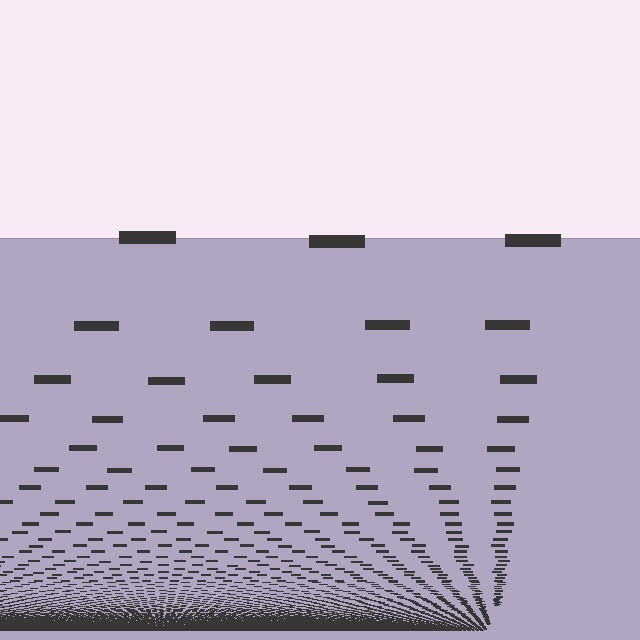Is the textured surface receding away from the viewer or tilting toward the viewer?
The surface appears to tilt toward the viewer. Texture elements get larger and sparser toward the top.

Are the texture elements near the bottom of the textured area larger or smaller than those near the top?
Smaller. The gradient is inverted — elements near the bottom are smaller and denser.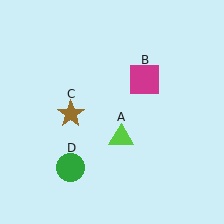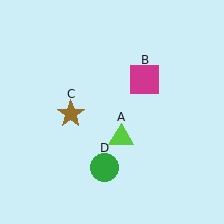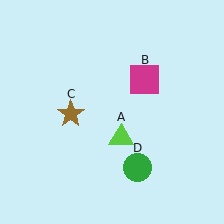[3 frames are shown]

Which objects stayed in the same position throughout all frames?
Lime triangle (object A) and magenta square (object B) and brown star (object C) remained stationary.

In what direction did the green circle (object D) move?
The green circle (object D) moved right.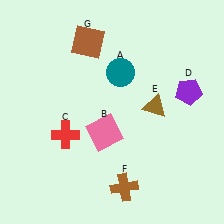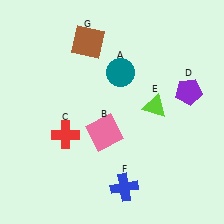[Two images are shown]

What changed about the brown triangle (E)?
In Image 1, E is brown. In Image 2, it changed to lime.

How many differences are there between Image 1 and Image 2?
There are 2 differences between the two images.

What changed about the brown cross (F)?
In Image 1, F is brown. In Image 2, it changed to blue.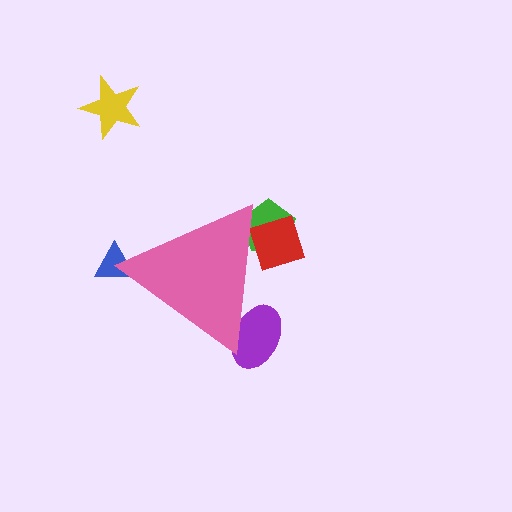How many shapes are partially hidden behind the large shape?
4 shapes are partially hidden.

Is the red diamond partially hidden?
Yes, the red diamond is partially hidden behind the pink triangle.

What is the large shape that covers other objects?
A pink triangle.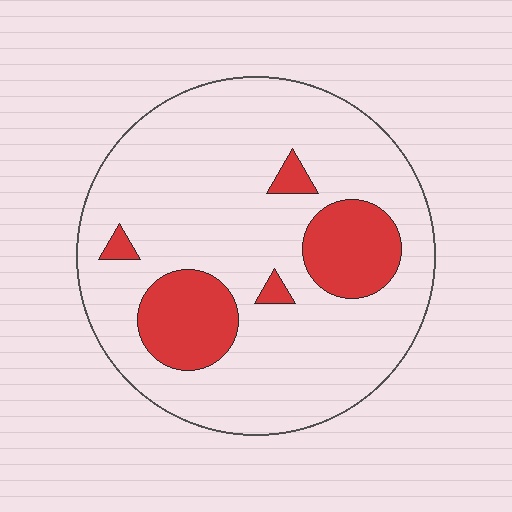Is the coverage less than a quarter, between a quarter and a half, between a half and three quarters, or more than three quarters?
Less than a quarter.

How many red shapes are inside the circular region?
5.